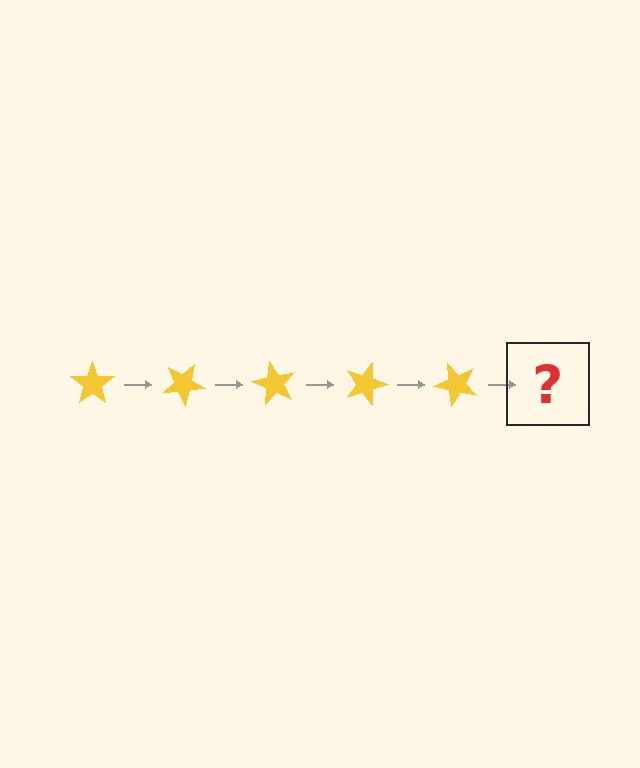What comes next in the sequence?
The next element should be a yellow star rotated 150 degrees.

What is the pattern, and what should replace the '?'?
The pattern is that the star rotates 30 degrees each step. The '?' should be a yellow star rotated 150 degrees.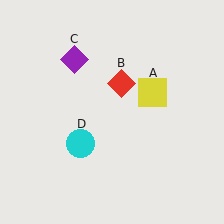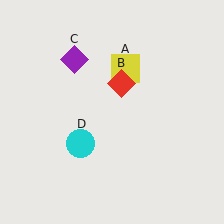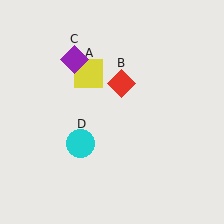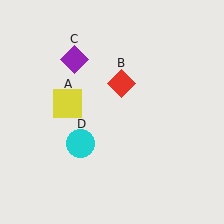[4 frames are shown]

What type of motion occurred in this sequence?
The yellow square (object A) rotated counterclockwise around the center of the scene.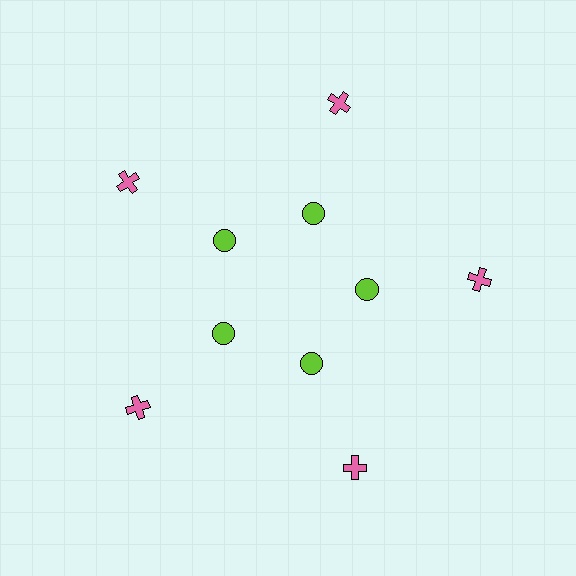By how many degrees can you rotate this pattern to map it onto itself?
The pattern maps onto itself every 72 degrees of rotation.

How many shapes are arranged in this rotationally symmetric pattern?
There are 10 shapes, arranged in 5 groups of 2.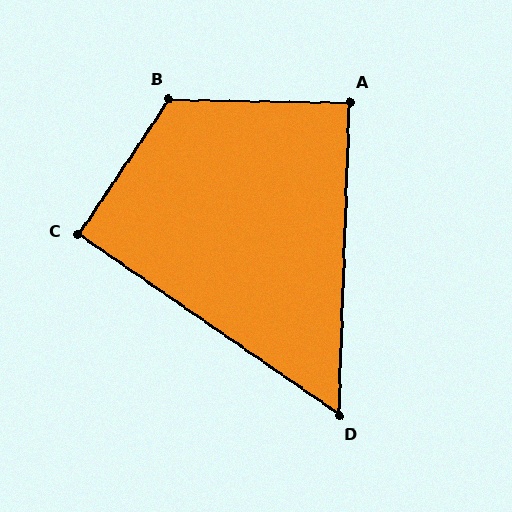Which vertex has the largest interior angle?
B, at approximately 123 degrees.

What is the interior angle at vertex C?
Approximately 91 degrees (approximately right).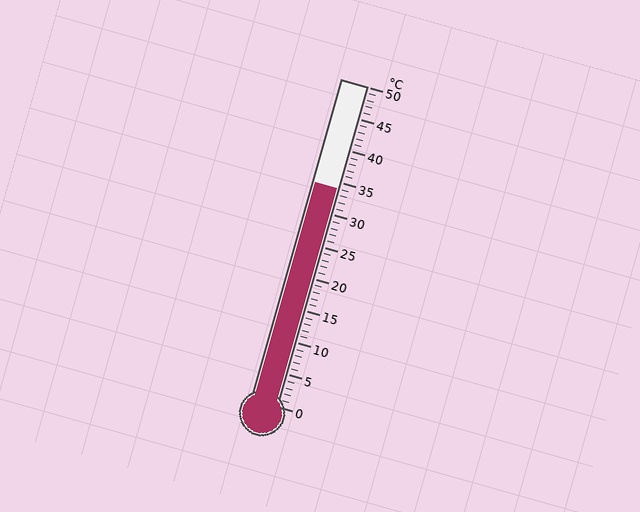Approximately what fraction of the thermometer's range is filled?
The thermometer is filled to approximately 70% of its range.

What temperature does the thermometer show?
The thermometer shows approximately 34°C.